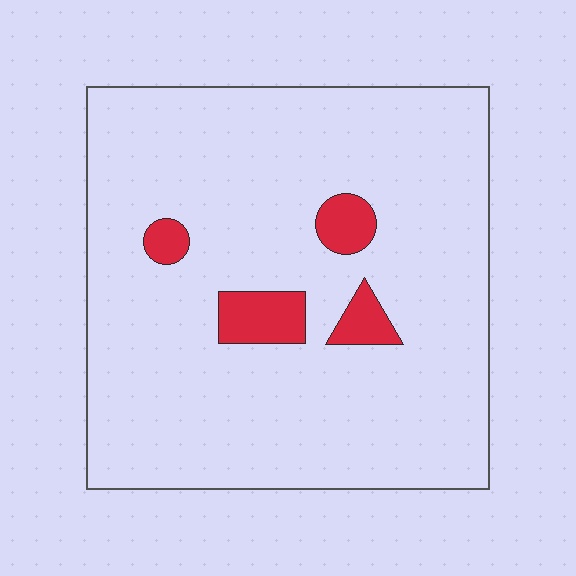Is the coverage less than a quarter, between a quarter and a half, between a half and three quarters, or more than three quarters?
Less than a quarter.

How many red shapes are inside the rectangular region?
4.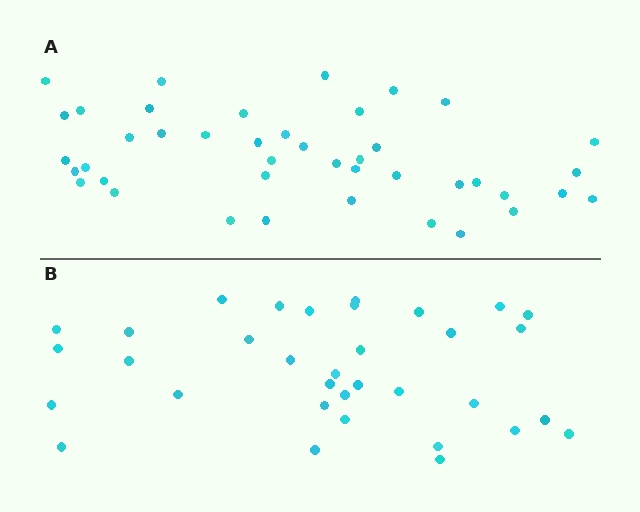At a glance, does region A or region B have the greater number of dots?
Region A (the top region) has more dots.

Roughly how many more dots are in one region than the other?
Region A has roughly 8 or so more dots than region B.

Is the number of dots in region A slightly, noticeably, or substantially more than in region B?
Region A has only slightly more — the two regions are fairly close. The ratio is roughly 1.2 to 1.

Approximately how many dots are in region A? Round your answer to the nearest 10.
About 40 dots. (The exact count is 42, which rounds to 40.)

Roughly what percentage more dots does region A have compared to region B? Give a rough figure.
About 25% more.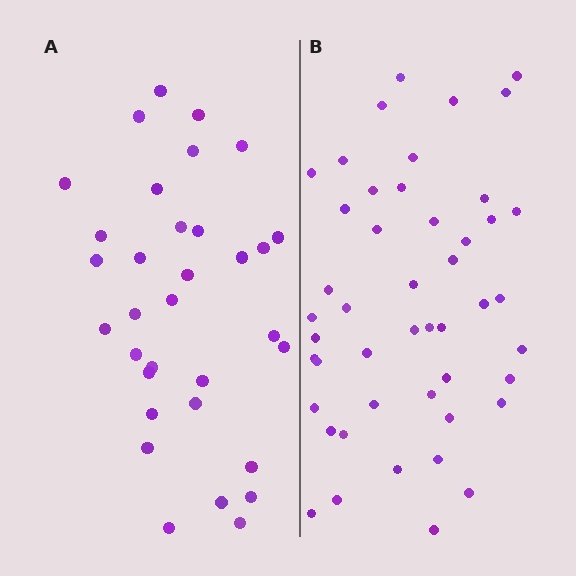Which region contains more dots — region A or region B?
Region B (the right region) has more dots.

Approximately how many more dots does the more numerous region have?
Region B has approximately 15 more dots than region A.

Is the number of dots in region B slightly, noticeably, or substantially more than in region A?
Region B has noticeably more, but not dramatically so. The ratio is roughly 1.4 to 1.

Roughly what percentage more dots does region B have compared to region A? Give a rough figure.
About 40% more.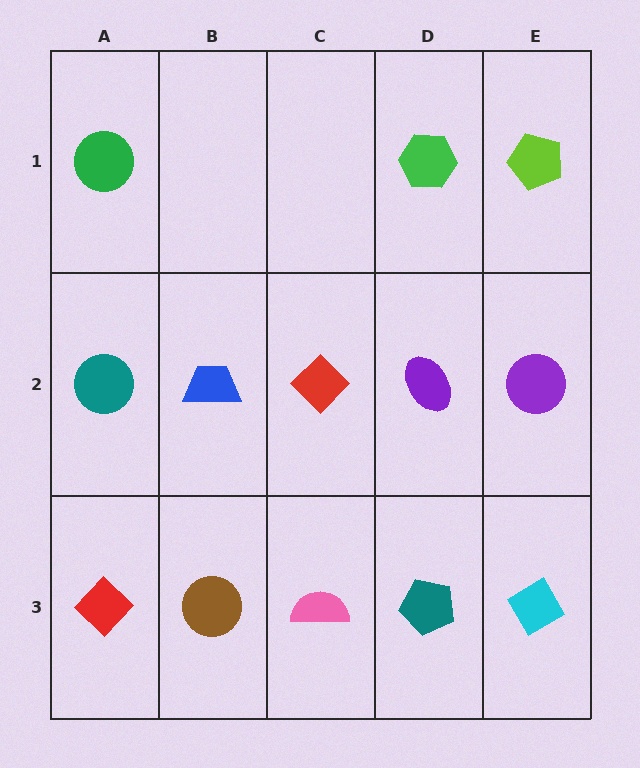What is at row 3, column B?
A brown circle.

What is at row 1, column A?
A green circle.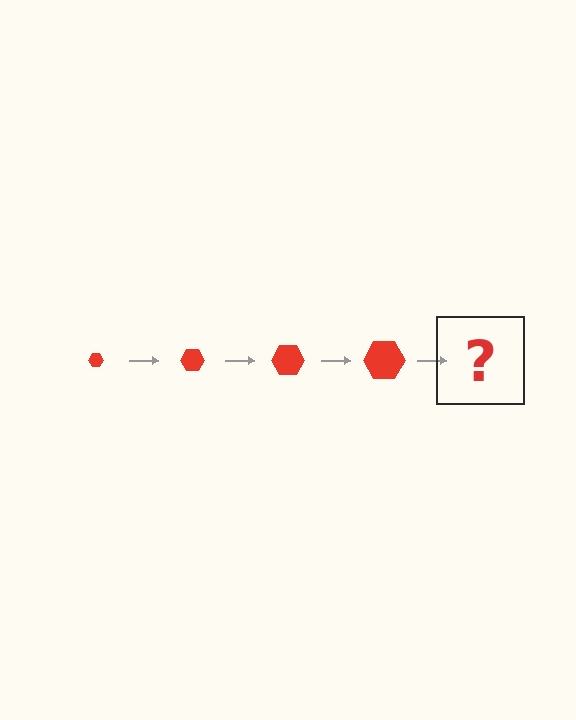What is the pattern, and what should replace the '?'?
The pattern is that the hexagon gets progressively larger each step. The '?' should be a red hexagon, larger than the previous one.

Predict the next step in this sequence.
The next step is a red hexagon, larger than the previous one.